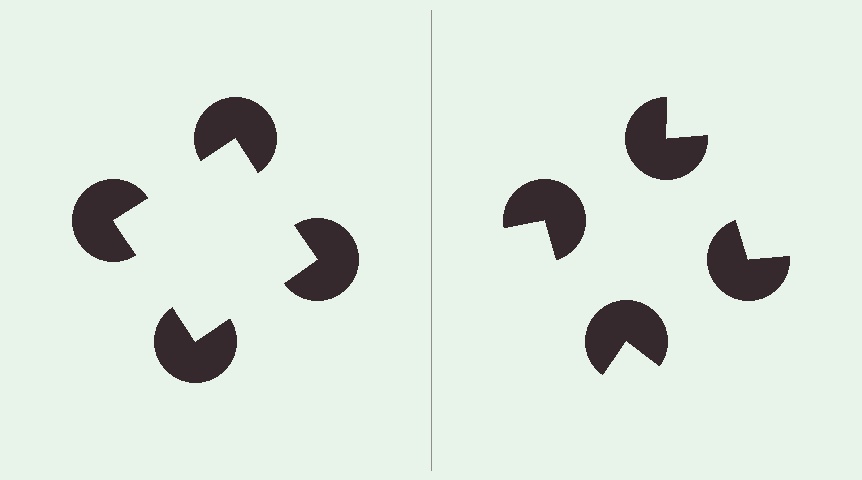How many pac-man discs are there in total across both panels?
8 — 4 on each side.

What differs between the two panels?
The pac-man discs are positioned identically on both sides; only the wedge orientations differ. On the left they align to a square; on the right they are misaligned.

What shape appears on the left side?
An illusory square.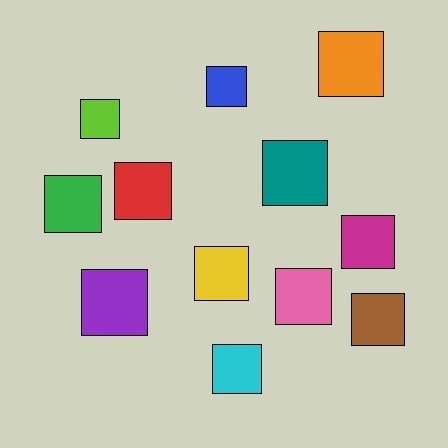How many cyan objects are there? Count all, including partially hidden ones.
There is 1 cyan object.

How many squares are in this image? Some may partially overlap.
There are 12 squares.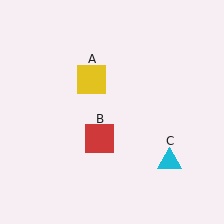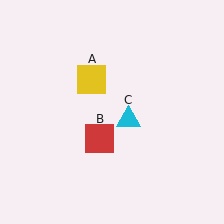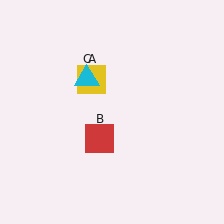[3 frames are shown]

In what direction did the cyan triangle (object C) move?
The cyan triangle (object C) moved up and to the left.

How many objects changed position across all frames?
1 object changed position: cyan triangle (object C).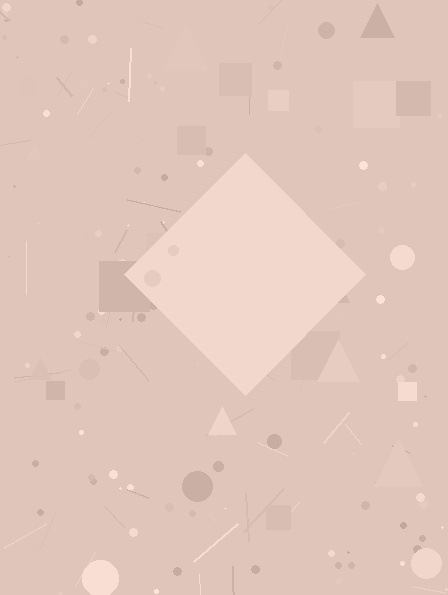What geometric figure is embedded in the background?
A diamond is embedded in the background.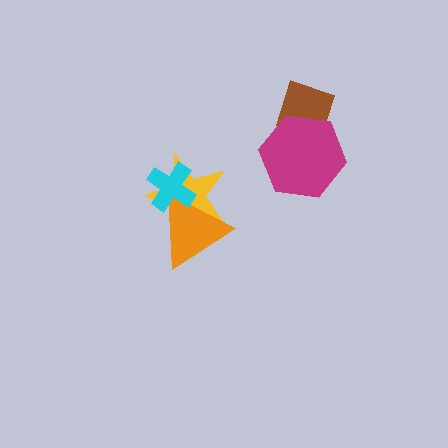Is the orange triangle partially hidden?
Yes, it is partially covered by another shape.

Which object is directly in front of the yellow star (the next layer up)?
The orange triangle is directly in front of the yellow star.